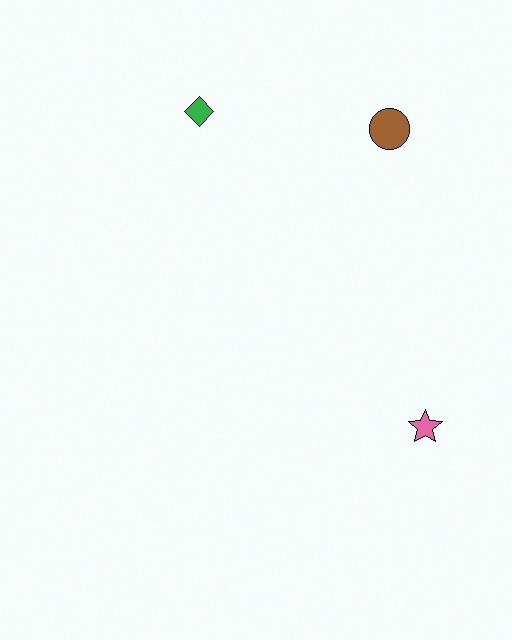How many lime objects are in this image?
There are no lime objects.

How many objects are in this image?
There are 3 objects.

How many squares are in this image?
There are no squares.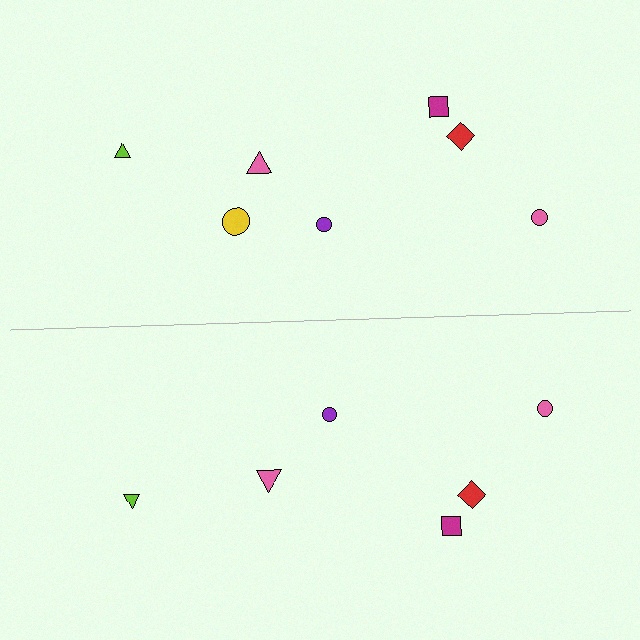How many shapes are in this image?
There are 13 shapes in this image.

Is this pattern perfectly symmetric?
No, the pattern is not perfectly symmetric. A yellow circle is missing from the bottom side.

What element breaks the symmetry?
A yellow circle is missing from the bottom side.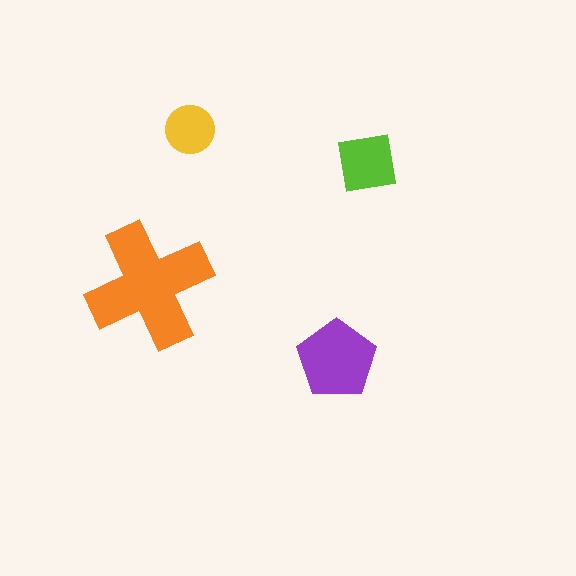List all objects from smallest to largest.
The yellow circle, the lime square, the purple pentagon, the orange cross.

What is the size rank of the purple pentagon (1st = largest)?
2nd.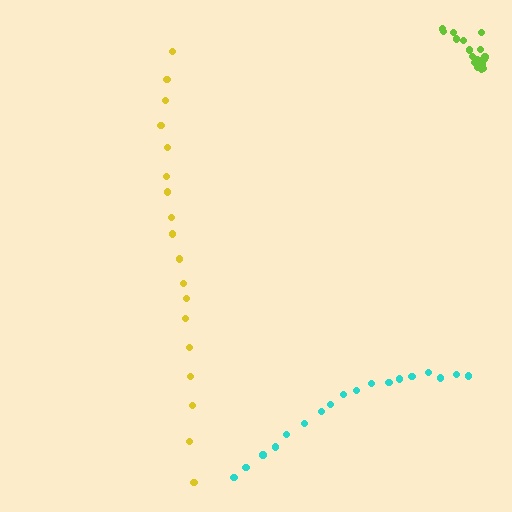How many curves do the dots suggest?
There are 3 distinct paths.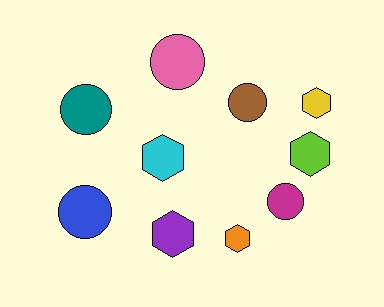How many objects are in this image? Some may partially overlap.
There are 10 objects.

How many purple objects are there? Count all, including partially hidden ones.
There is 1 purple object.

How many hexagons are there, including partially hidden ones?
There are 5 hexagons.